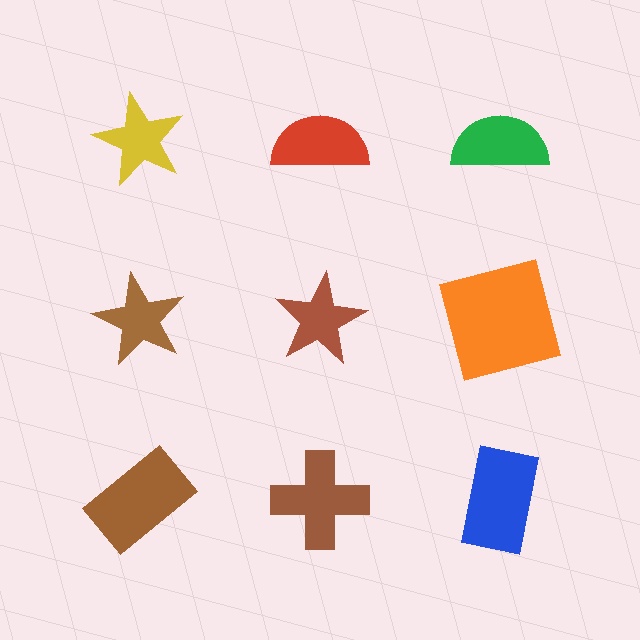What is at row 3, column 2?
A brown cross.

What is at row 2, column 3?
An orange square.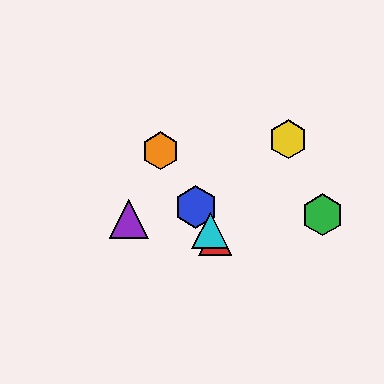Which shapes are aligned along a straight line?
The red triangle, the blue hexagon, the orange hexagon, the cyan triangle are aligned along a straight line.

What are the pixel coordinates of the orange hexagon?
The orange hexagon is at (161, 151).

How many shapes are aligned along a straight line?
4 shapes (the red triangle, the blue hexagon, the orange hexagon, the cyan triangle) are aligned along a straight line.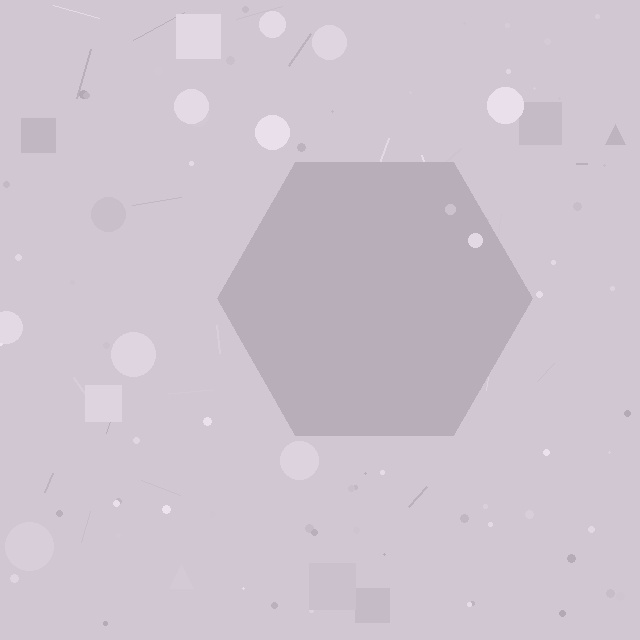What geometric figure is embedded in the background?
A hexagon is embedded in the background.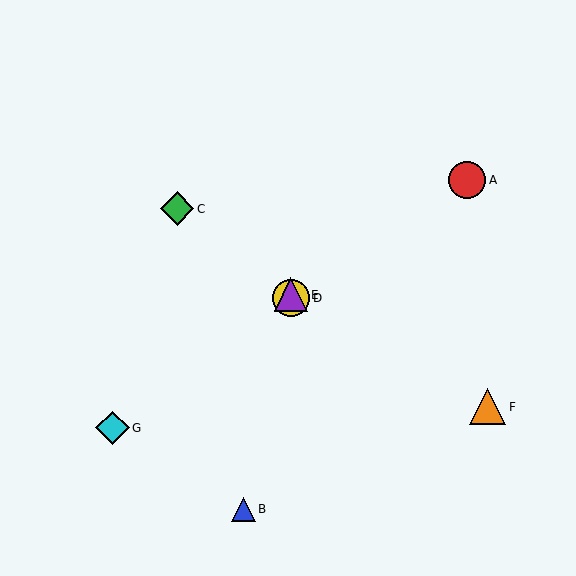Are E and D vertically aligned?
Yes, both are at x≈291.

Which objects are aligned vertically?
Objects D, E are aligned vertically.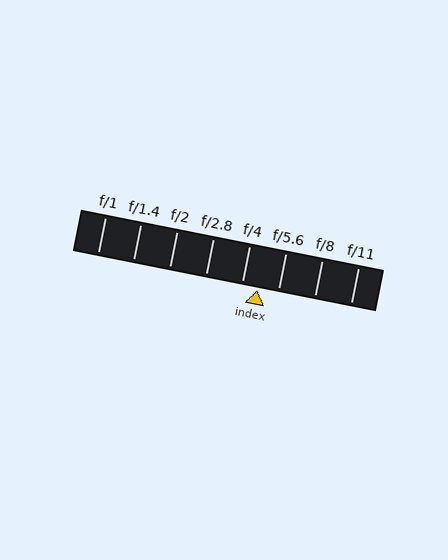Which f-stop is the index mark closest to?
The index mark is closest to f/4.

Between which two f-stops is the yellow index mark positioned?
The index mark is between f/4 and f/5.6.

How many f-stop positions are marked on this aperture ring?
There are 8 f-stop positions marked.